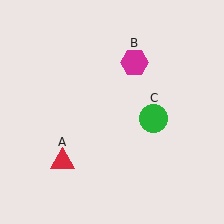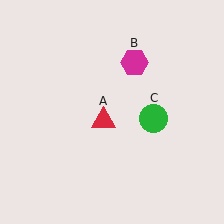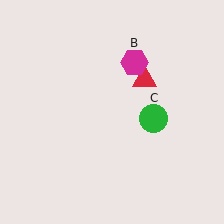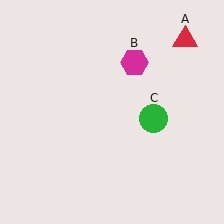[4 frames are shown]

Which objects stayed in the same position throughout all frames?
Magenta hexagon (object B) and green circle (object C) remained stationary.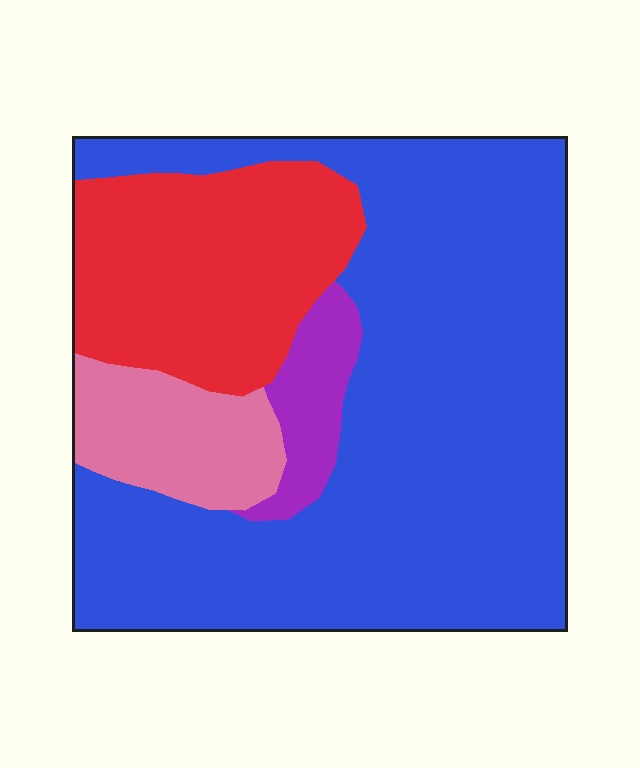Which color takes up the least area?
Purple, at roughly 5%.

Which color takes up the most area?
Blue, at roughly 65%.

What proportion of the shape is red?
Red covers 22% of the shape.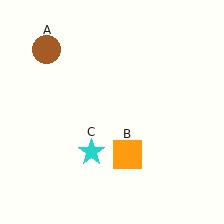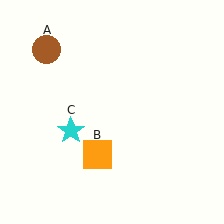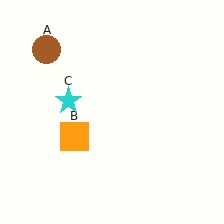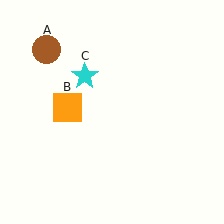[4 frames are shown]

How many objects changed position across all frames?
2 objects changed position: orange square (object B), cyan star (object C).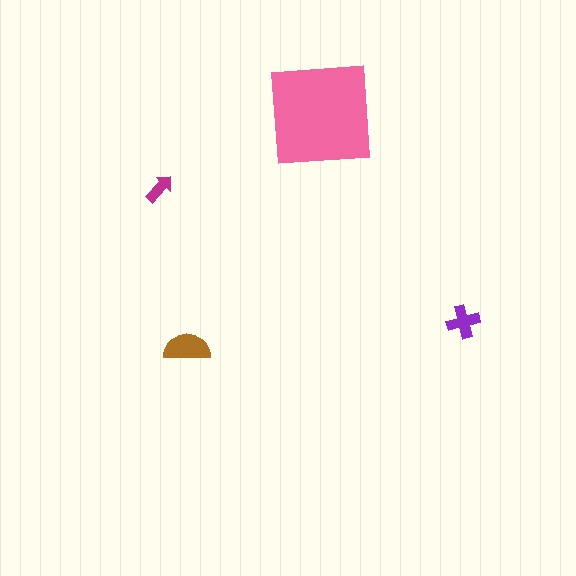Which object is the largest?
The pink square.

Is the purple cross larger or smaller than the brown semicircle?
Smaller.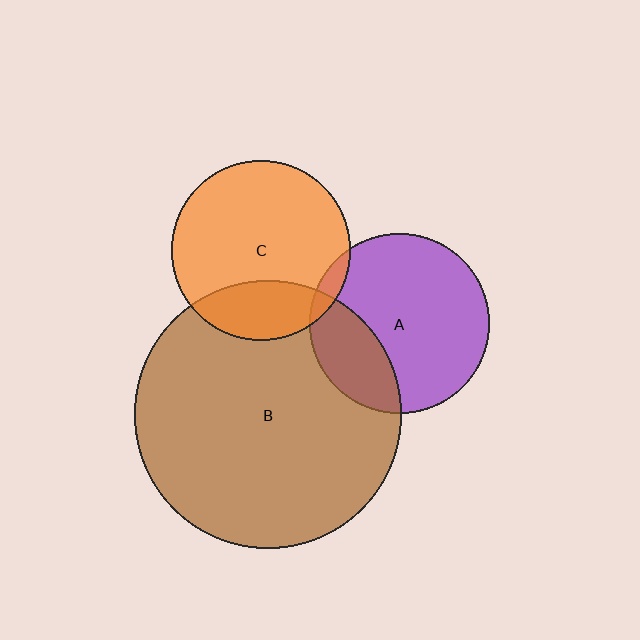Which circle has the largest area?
Circle B (brown).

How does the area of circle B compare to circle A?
Approximately 2.2 times.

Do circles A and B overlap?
Yes.